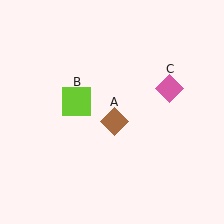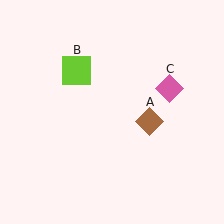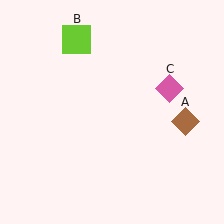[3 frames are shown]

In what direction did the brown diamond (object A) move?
The brown diamond (object A) moved right.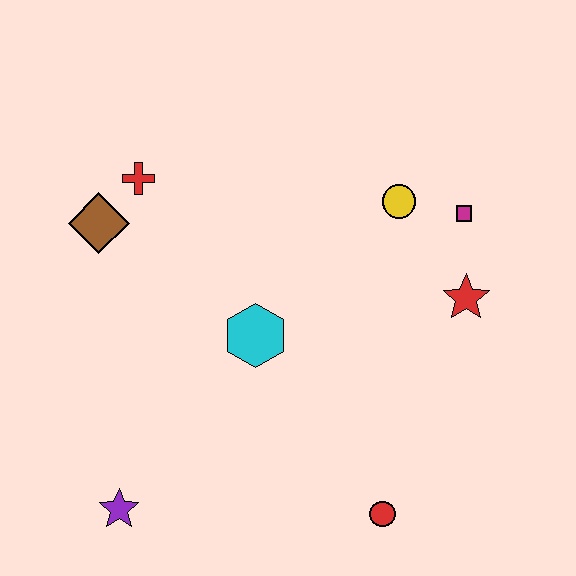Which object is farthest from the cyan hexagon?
The magenta square is farthest from the cyan hexagon.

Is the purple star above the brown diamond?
No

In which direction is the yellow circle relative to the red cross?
The yellow circle is to the right of the red cross.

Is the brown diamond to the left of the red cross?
Yes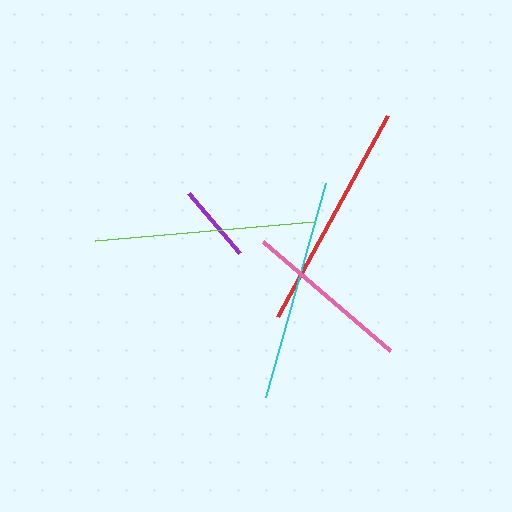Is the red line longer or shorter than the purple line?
The red line is longer than the purple line.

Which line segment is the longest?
The red line is the longest at approximately 229 pixels.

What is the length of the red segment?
The red segment is approximately 229 pixels long.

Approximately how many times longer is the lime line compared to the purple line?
The lime line is approximately 2.8 times the length of the purple line.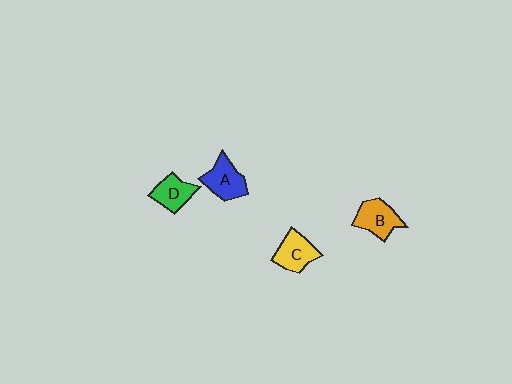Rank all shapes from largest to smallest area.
From largest to smallest: B (orange), A (blue), C (yellow), D (green).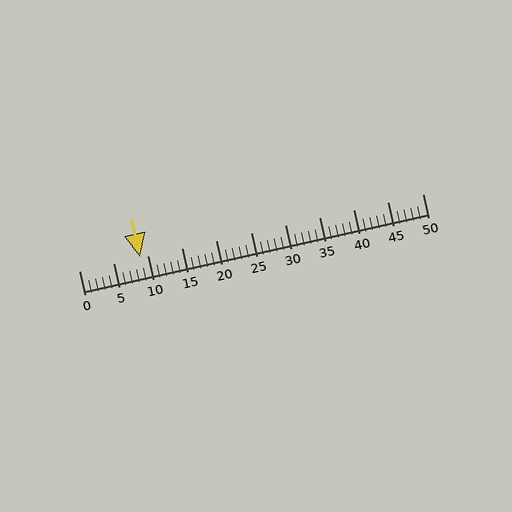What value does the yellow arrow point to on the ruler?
The yellow arrow points to approximately 9.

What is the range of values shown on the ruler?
The ruler shows values from 0 to 50.